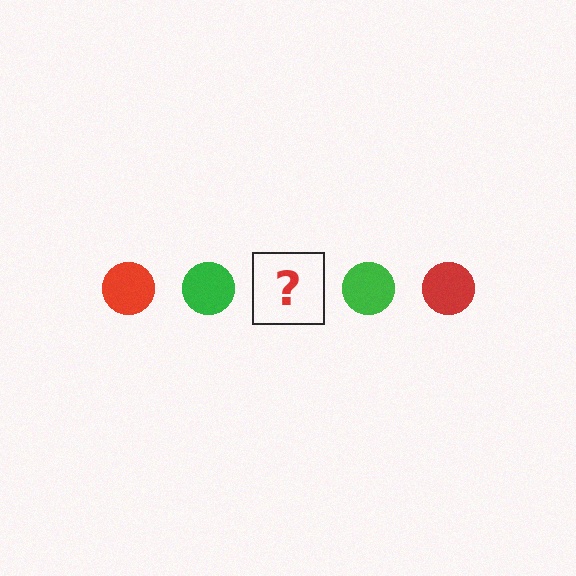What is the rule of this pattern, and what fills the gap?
The rule is that the pattern cycles through red, green circles. The gap should be filled with a red circle.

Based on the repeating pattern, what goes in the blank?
The blank should be a red circle.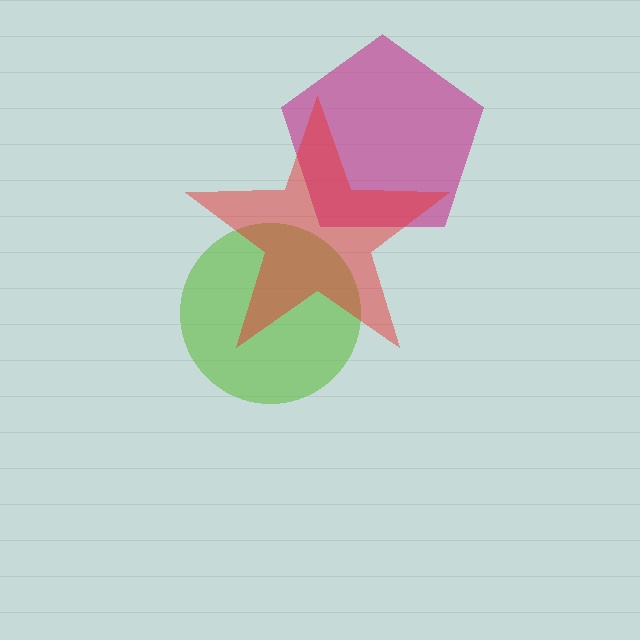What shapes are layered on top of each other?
The layered shapes are: a magenta pentagon, a lime circle, a red star.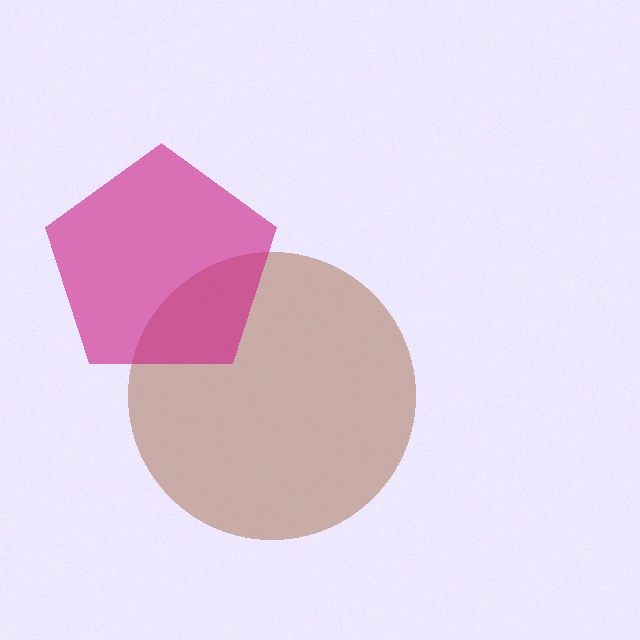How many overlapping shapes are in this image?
There are 2 overlapping shapes in the image.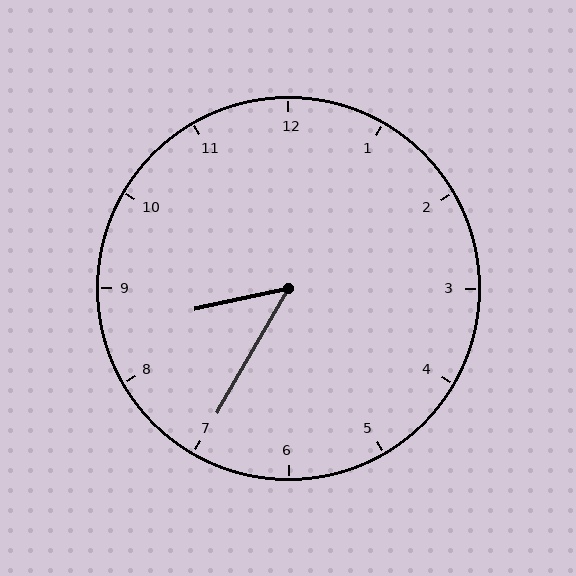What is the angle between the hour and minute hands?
Approximately 48 degrees.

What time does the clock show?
8:35.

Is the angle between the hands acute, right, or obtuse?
It is acute.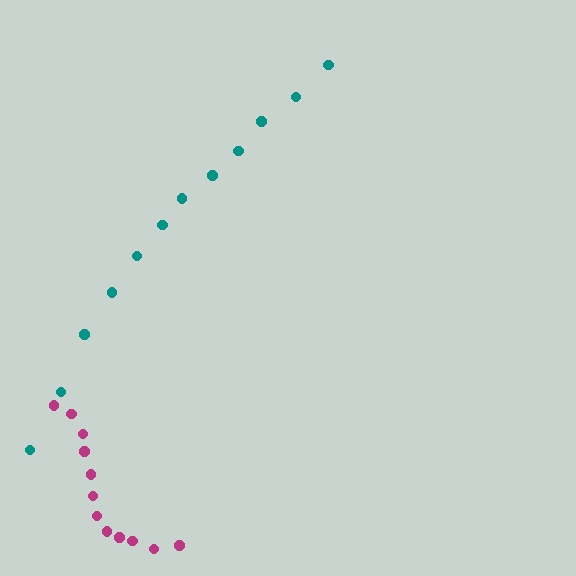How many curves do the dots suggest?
There are 2 distinct paths.